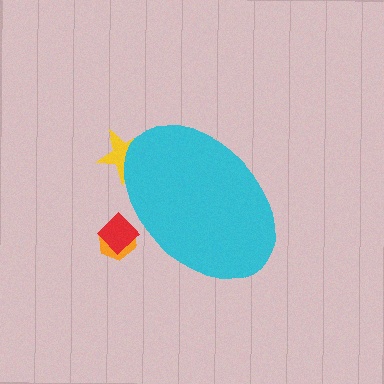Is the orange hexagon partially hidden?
Yes, the orange hexagon is partially hidden behind the cyan ellipse.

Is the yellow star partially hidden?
Yes, the yellow star is partially hidden behind the cyan ellipse.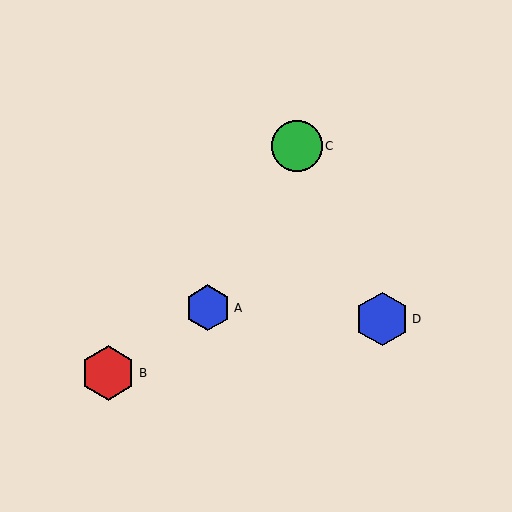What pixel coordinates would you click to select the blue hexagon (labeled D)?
Click at (382, 319) to select the blue hexagon D.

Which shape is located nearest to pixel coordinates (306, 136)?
The green circle (labeled C) at (297, 146) is nearest to that location.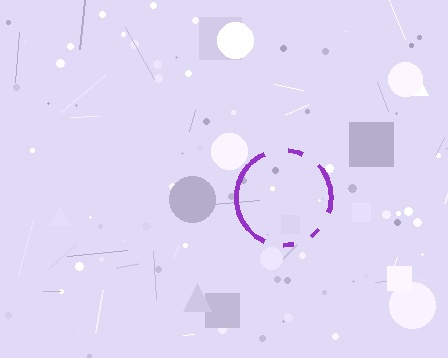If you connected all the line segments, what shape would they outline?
They would outline a circle.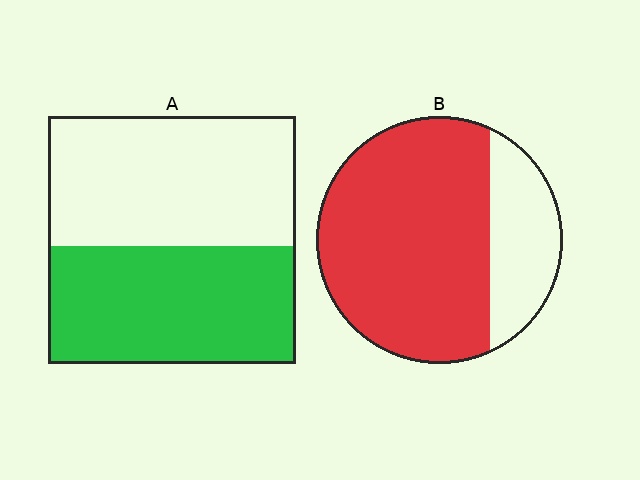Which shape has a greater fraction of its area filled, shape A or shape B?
Shape B.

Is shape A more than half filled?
Roughly half.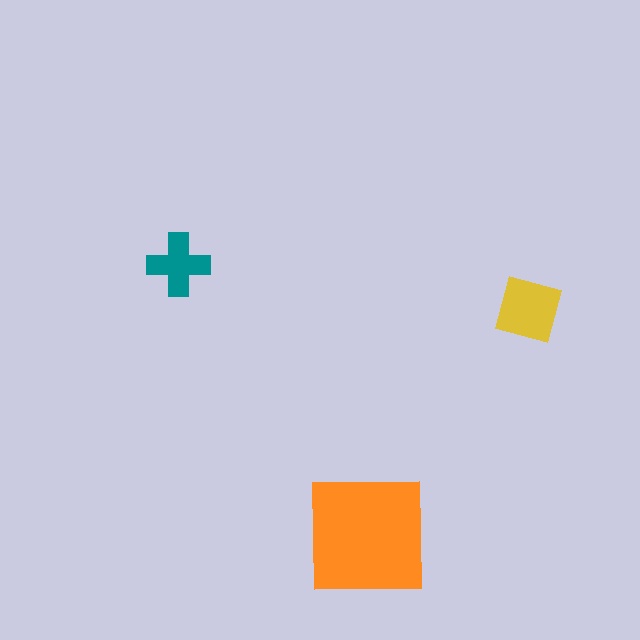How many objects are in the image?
There are 3 objects in the image.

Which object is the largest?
The orange square.